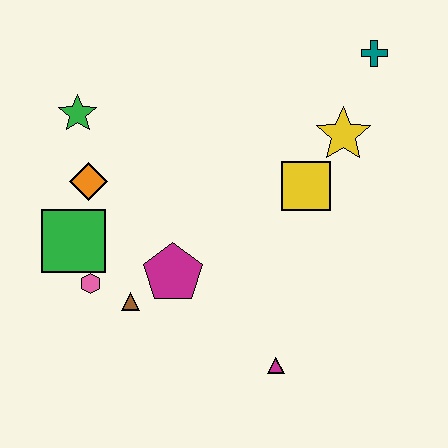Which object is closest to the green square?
The pink hexagon is closest to the green square.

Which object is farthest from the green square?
The teal cross is farthest from the green square.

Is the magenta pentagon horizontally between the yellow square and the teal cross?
No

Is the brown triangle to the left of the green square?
No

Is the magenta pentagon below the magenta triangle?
No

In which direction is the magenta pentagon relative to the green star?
The magenta pentagon is below the green star.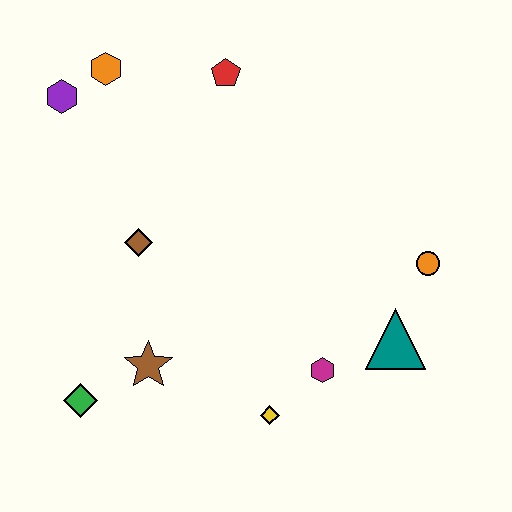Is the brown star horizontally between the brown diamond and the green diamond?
No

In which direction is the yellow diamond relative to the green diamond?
The yellow diamond is to the right of the green diamond.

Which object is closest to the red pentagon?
The orange hexagon is closest to the red pentagon.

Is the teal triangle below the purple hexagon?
Yes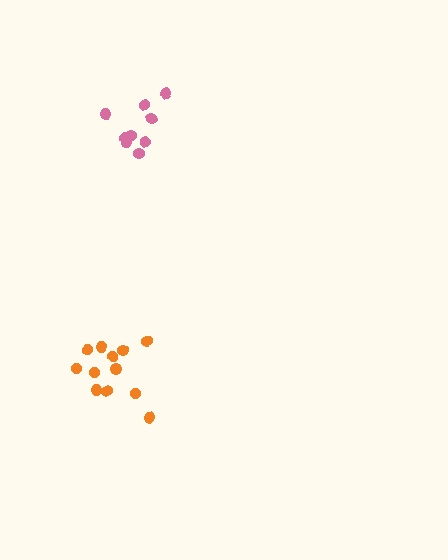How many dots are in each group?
Group 1: 12 dots, Group 2: 9 dots (21 total).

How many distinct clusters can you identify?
There are 2 distinct clusters.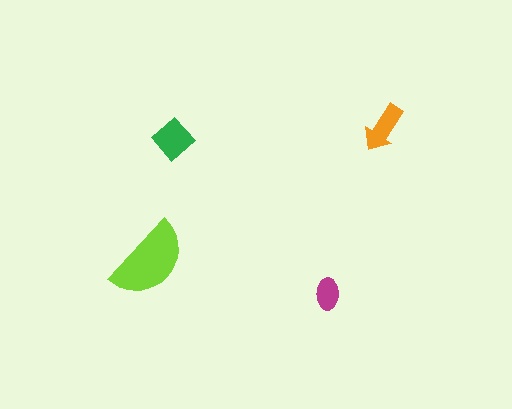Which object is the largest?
The lime semicircle.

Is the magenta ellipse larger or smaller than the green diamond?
Smaller.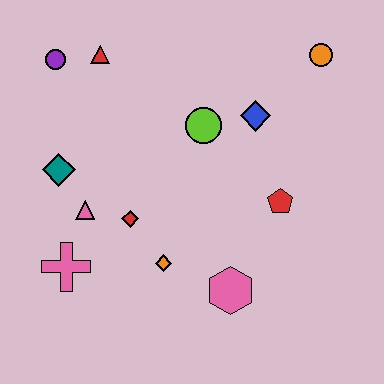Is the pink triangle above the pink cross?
Yes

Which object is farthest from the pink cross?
The orange circle is farthest from the pink cross.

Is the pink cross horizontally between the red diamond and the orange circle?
No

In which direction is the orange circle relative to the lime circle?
The orange circle is to the right of the lime circle.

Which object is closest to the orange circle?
The blue diamond is closest to the orange circle.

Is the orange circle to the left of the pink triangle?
No